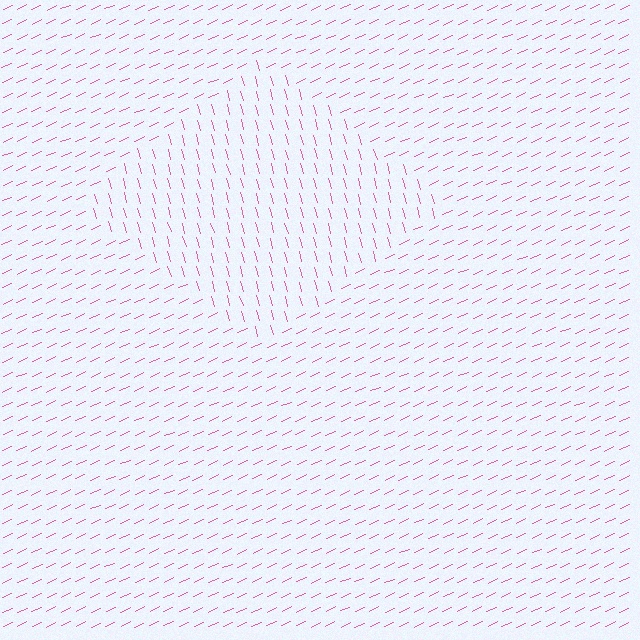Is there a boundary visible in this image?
Yes, there is a texture boundary formed by a change in line orientation.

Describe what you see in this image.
The image is filled with small pink line segments. A diamond region in the image has lines oriented differently from the surrounding lines, creating a visible texture boundary.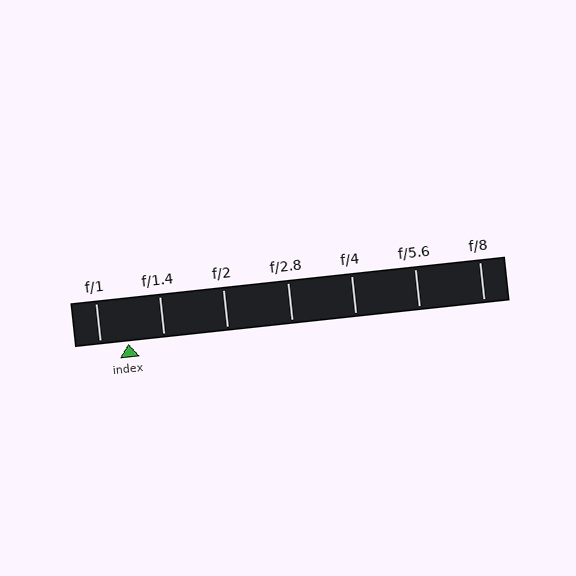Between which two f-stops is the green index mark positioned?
The index mark is between f/1 and f/1.4.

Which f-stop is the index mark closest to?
The index mark is closest to f/1.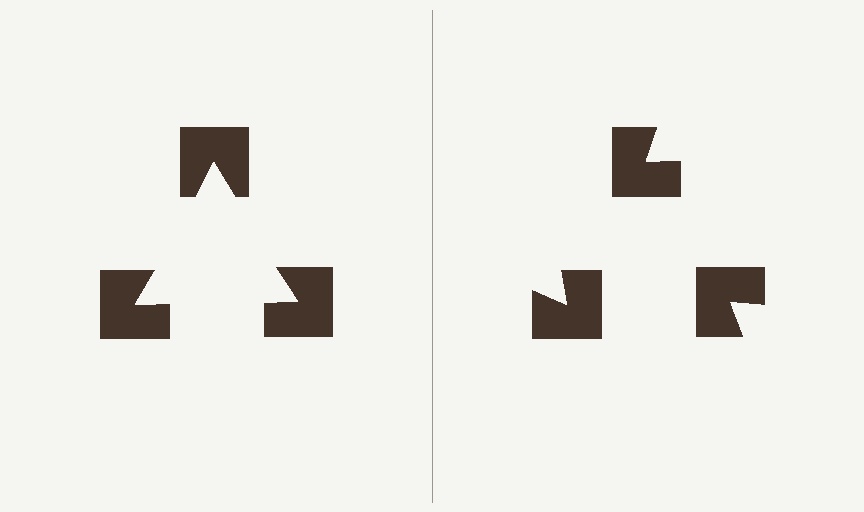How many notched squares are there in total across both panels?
6 — 3 on each side.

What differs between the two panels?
The notched squares are positioned identically on both sides; only the wedge orientations differ. On the left they align to a triangle; on the right they are misaligned.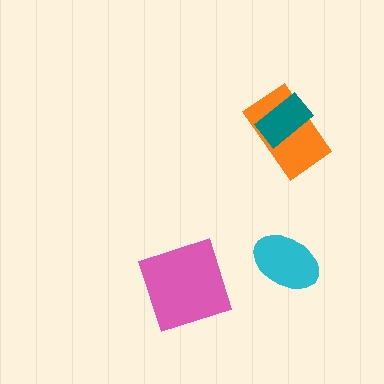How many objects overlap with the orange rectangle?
1 object overlaps with the orange rectangle.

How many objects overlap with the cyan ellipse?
0 objects overlap with the cyan ellipse.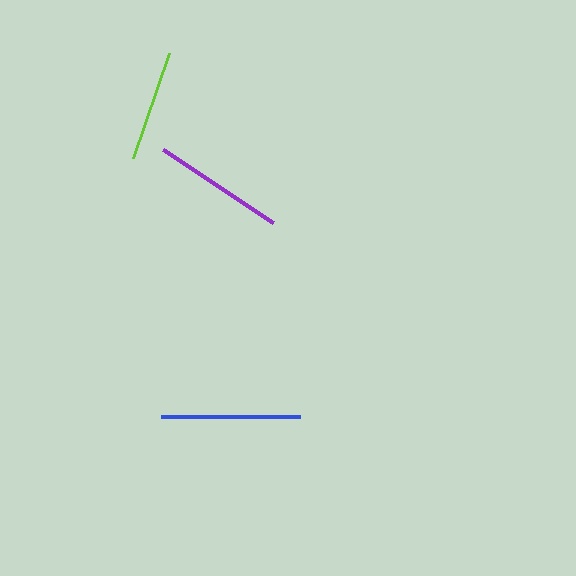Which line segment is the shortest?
The lime line is the shortest at approximately 111 pixels.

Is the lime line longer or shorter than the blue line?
The blue line is longer than the lime line.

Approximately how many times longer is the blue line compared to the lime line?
The blue line is approximately 1.3 times the length of the lime line.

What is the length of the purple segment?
The purple segment is approximately 132 pixels long.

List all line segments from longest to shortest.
From longest to shortest: blue, purple, lime.